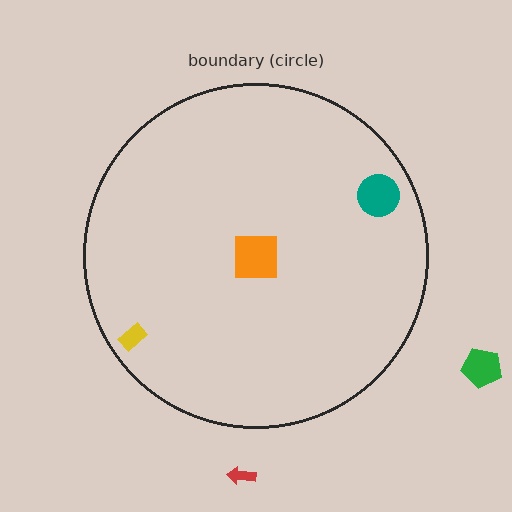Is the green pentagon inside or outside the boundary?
Outside.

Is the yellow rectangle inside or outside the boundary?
Inside.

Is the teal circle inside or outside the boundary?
Inside.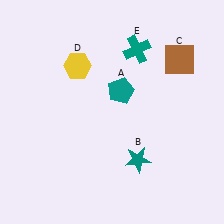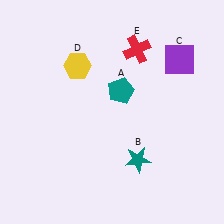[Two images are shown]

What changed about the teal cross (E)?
In Image 1, E is teal. In Image 2, it changed to red.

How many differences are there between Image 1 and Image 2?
There are 2 differences between the two images.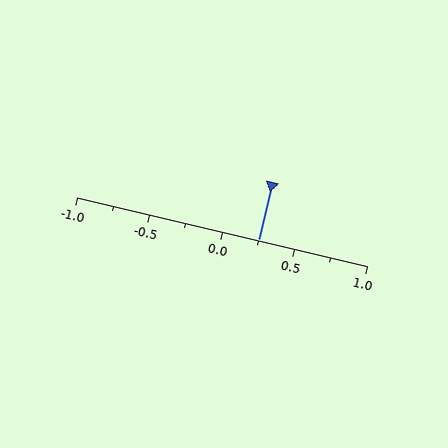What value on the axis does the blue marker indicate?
The marker indicates approximately 0.25.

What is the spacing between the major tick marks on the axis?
The major ticks are spaced 0.5 apart.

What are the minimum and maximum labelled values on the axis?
The axis runs from -1.0 to 1.0.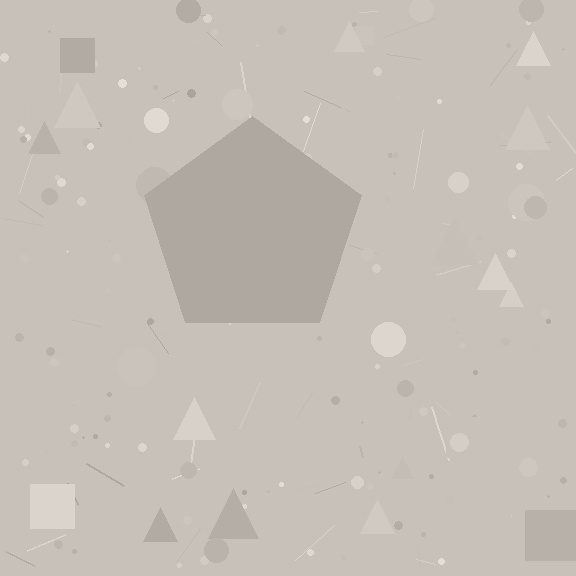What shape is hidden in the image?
A pentagon is hidden in the image.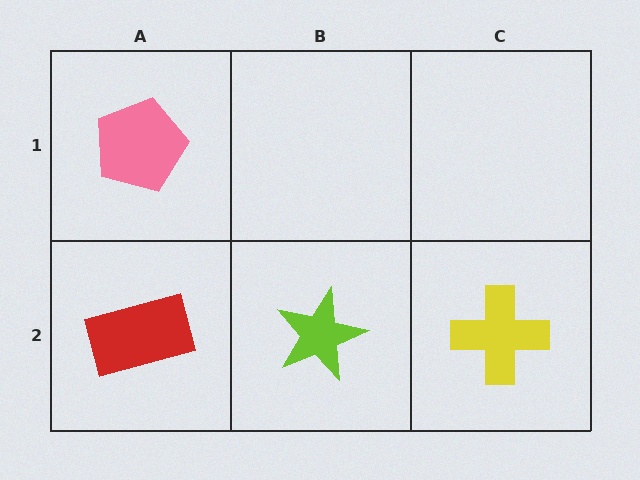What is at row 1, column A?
A pink pentagon.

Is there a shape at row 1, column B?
No, that cell is empty.